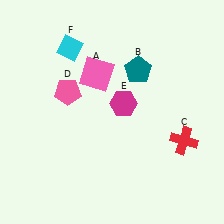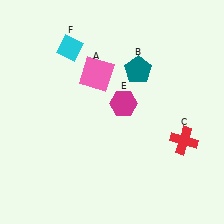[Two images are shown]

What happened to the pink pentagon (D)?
The pink pentagon (D) was removed in Image 2. It was in the top-left area of Image 1.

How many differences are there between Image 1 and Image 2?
There is 1 difference between the two images.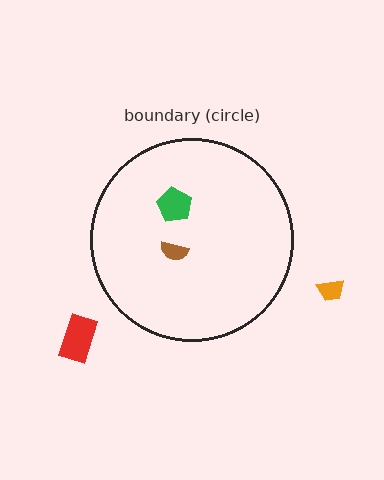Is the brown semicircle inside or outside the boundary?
Inside.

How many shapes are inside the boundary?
2 inside, 2 outside.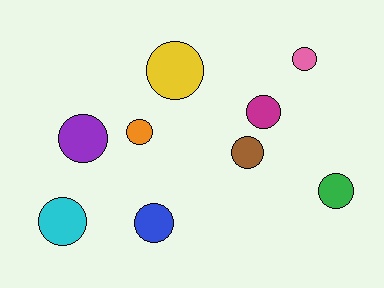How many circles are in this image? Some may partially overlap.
There are 9 circles.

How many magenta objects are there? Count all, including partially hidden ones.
There is 1 magenta object.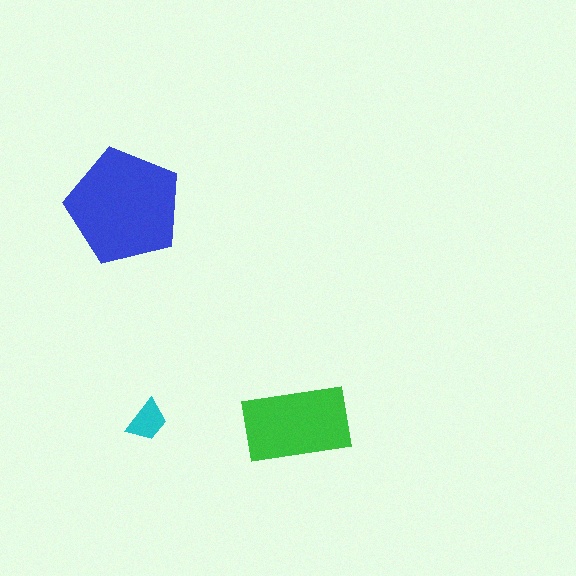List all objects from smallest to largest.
The cyan trapezoid, the green rectangle, the blue pentagon.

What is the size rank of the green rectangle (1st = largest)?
2nd.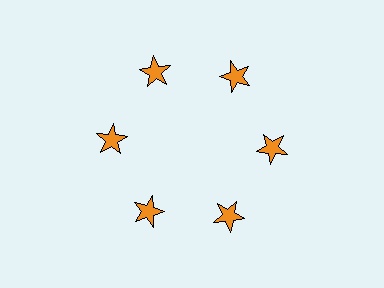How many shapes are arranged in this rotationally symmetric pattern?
There are 6 shapes, arranged in 6 groups of 1.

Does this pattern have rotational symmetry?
Yes, this pattern has 6-fold rotational symmetry. It looks the same after rotating 60 degrees around the center.